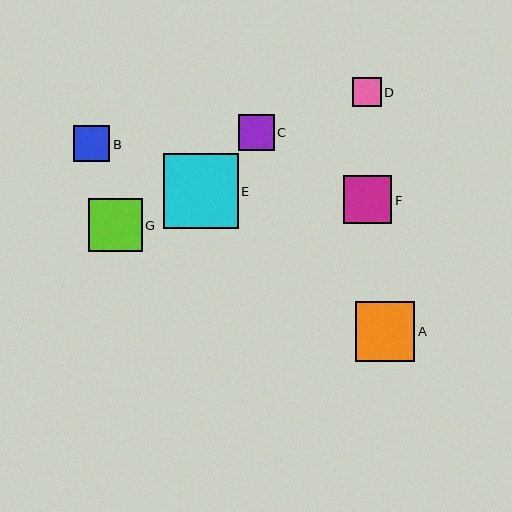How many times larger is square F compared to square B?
Square F is approximately 1.4 times the size of square B.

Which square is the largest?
Square E is the largest with a size of approximately 75 pixels.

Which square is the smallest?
Square D is the smallest with a size of approximately 29 pixels.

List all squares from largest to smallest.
From largest to smallest: E, A, G, F, C, B, D.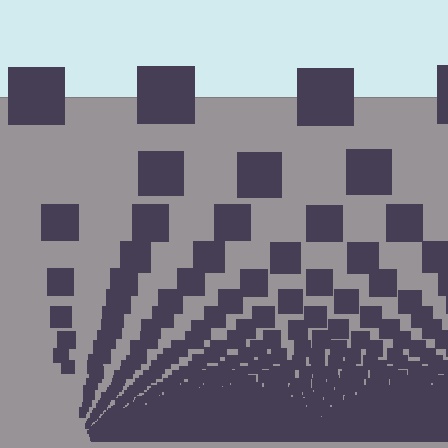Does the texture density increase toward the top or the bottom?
Density increases toward the bottom.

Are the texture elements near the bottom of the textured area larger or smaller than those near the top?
Smaller. The gradient is inverted — elements near the bottom are smaller and denser.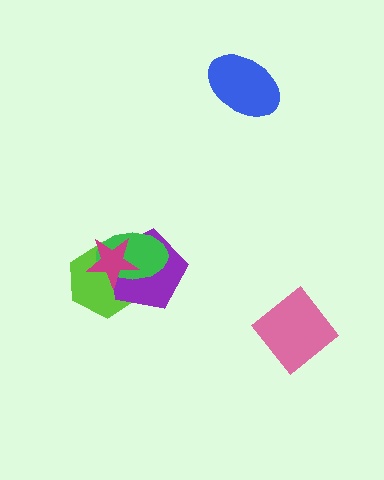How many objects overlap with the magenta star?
3 objects overlap with the magenta star.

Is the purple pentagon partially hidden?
Yes, it is partially covered by another shape.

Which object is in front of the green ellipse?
The magenta star is in front of the green ellipse.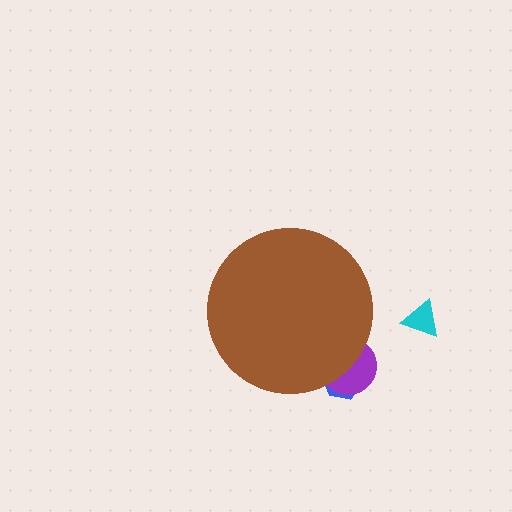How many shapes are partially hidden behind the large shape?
2 shapes are partially hidden.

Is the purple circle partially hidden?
Yes, the purple circle is partially hidden behind the brown circle.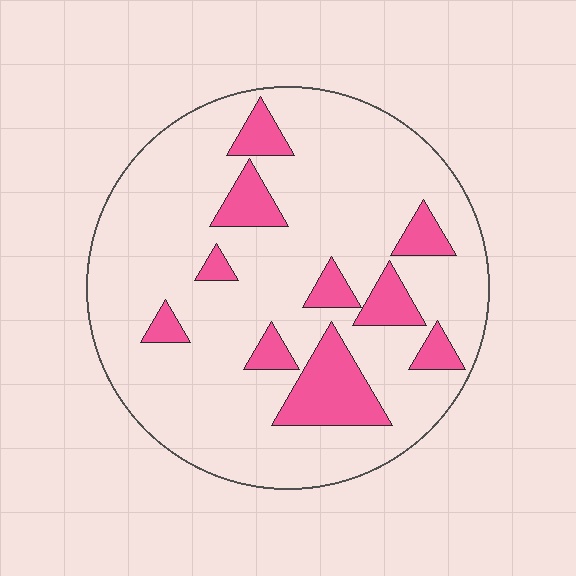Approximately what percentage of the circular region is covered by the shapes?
Approximately 15%.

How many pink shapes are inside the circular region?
10.